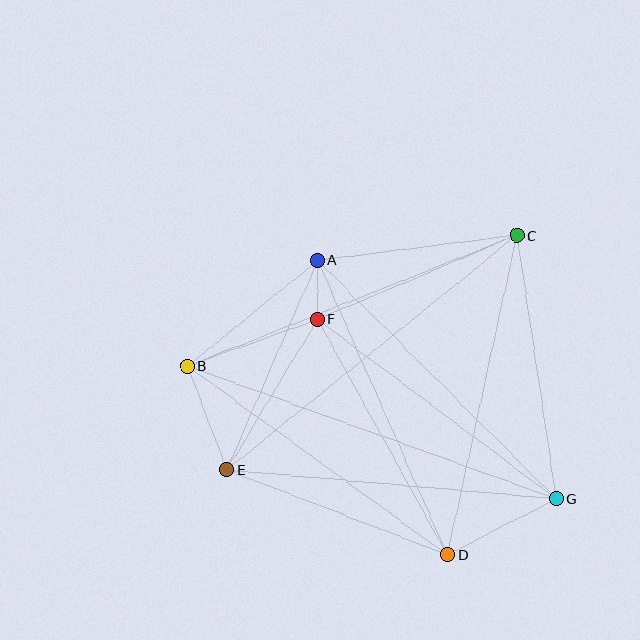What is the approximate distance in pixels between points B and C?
The distance between B and C is approximately 354 pixels.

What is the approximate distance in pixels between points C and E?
The distance between C and E is approximately 373 pixels.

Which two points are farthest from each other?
Points B and G are farthest from each other.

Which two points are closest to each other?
Points A and F are closest to each other.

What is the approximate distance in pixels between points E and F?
The distance between E and F is approximately 175 pixels.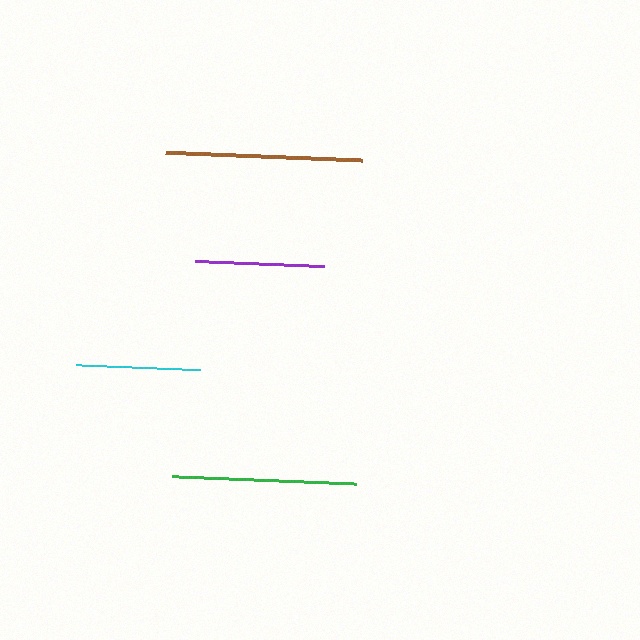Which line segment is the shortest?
The cyan line is the shortest at approximately 124 pixels.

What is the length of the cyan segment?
The cyan segment is approximately 124 pixels long.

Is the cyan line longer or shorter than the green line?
The green line is longer than the cyan line.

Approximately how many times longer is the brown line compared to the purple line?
The brown line is approximately 1.5 times the length of the purple line.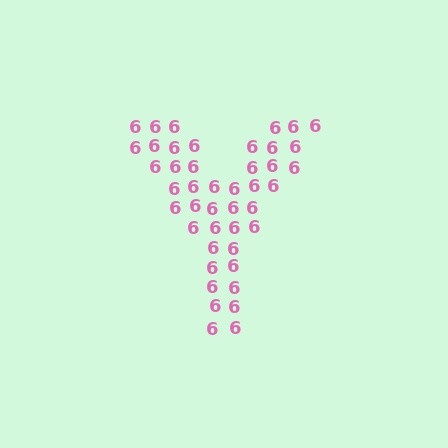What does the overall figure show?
The overall figure shows the letter Y.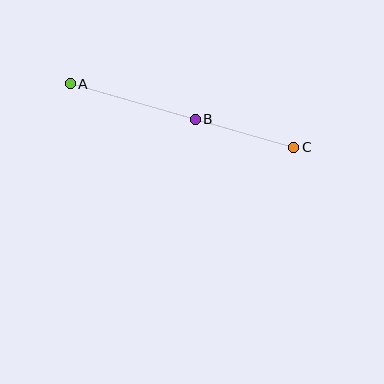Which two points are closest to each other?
Points B and C are closest to each other.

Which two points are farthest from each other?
Points A and C are farthest from each other.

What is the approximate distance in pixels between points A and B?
The distance between A and B is approximately 130 pixels.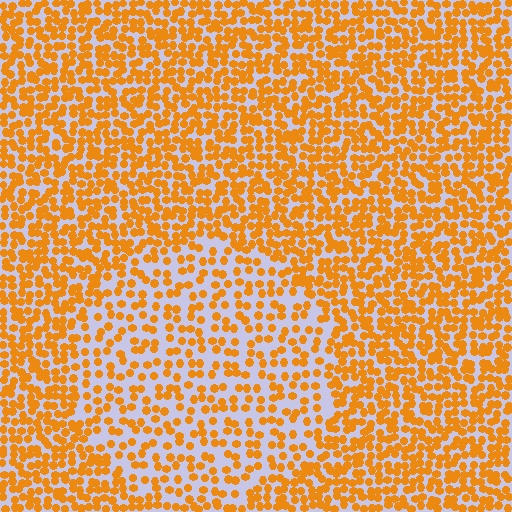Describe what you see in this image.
The image contains small orange elements arranged at two different densities. A circle-shaped region is visible where the elements are less densely packed than the surrounding area.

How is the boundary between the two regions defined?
The boundary is defined by a change in element density (approximately 1.8x ratio). All elements are the same color, size, and shape.